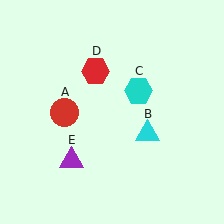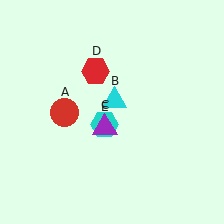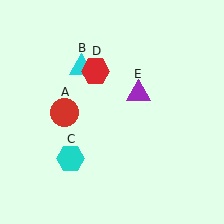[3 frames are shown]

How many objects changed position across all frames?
3 objects changed position: cyan triangle (object B), cyan hexagon (object C), purple triangle (object E).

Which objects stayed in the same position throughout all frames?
Red circle (object A) and red hexagon (object D) remained stationary.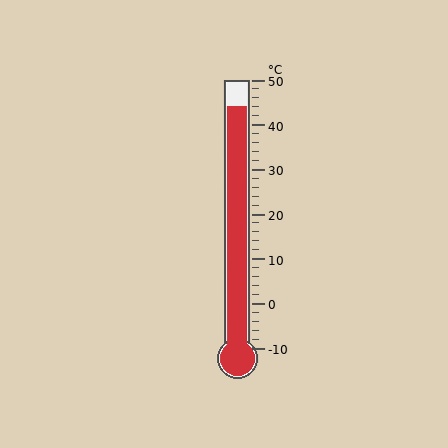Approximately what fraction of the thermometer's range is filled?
The thermometer is filled to approximately 90% of its range.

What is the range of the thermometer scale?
The thermometer scale ranges from -10°C to 50°C.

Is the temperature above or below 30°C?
The temperature is above 30°C.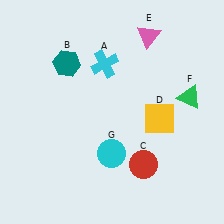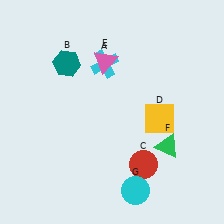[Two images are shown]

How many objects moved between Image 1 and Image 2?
3 objects moved between the two images.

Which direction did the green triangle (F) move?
The green triangle (F) moved down.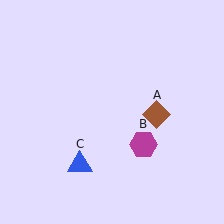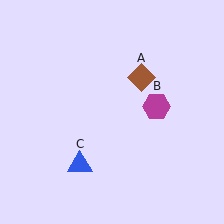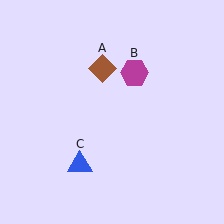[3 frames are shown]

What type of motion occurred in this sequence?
The brown diamond (object A), magenta hexagon (object B) rotated counterclockwise around the center of the scene.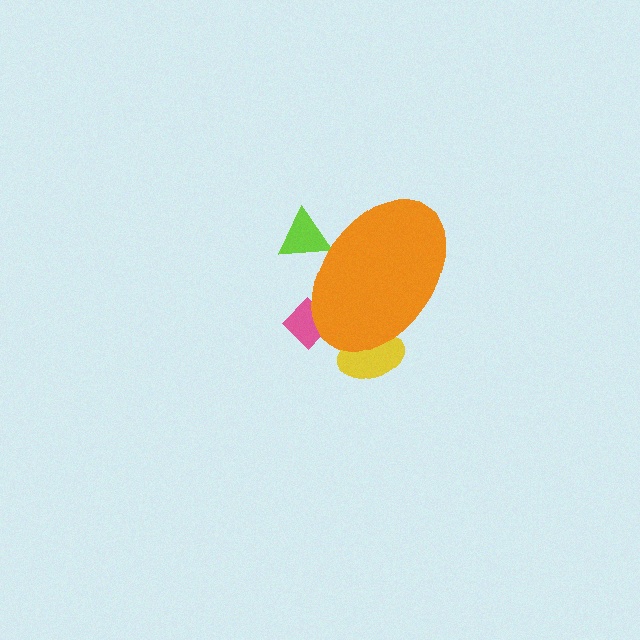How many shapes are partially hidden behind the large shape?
3 shapes are partially hidden.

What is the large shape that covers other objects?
An orange ellipse.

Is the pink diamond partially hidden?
Yes, the pink diamond is partially hidden behind the orange ellipse.